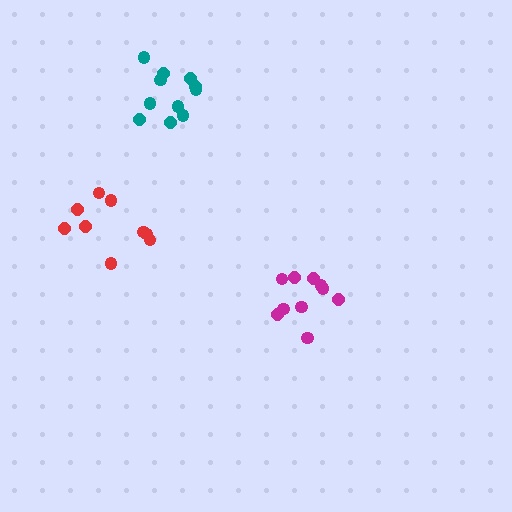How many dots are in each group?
Group 1: 10 dots, Group 2: 9 dots, Group 3: 11 dots (30 total).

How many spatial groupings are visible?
There are 3 spatial groupings.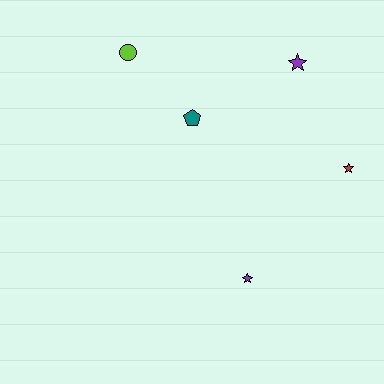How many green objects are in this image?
There are no green objects.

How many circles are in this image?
There is 1 circle.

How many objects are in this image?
There are 5 objects.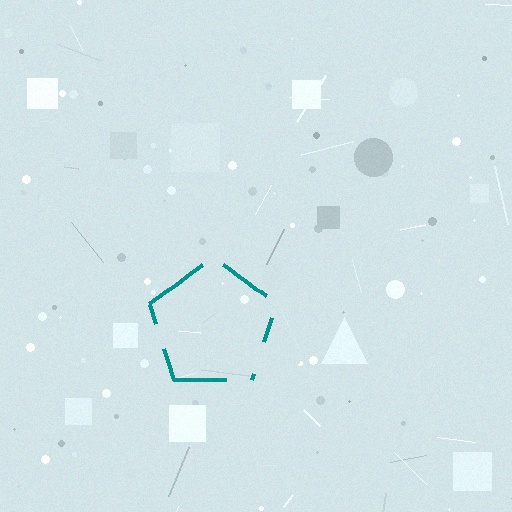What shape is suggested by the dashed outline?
The dashed outline suggests a pentagon.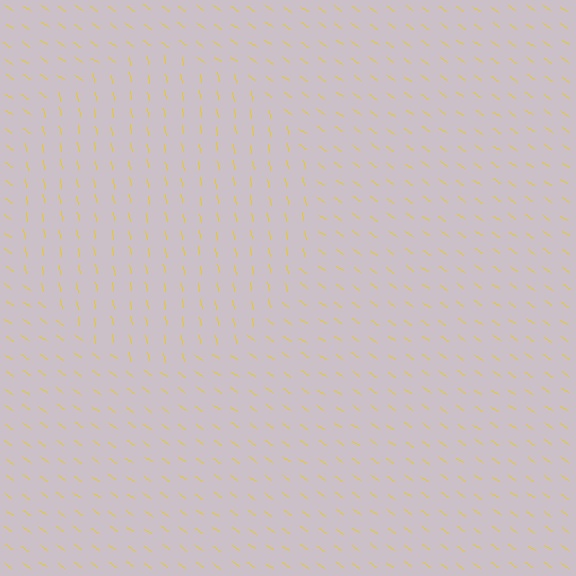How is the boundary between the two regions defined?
The boundary is defined purely by a change in line orientation (approximately 45 degrees difference). All lines are the same color and thickness.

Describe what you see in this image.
The image is filled with small yellow line segments. A circle region in the image has lines oriented differently from the surrounding lines, creating a visible texture boundary.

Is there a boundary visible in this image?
Yes, there is a texture boundary formed by a change in line orientation.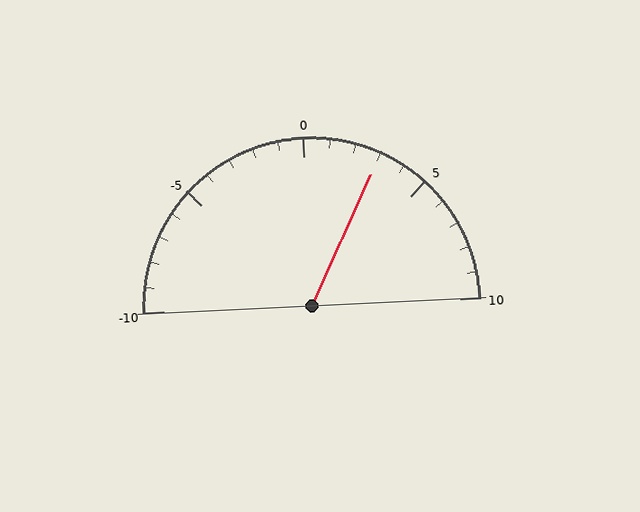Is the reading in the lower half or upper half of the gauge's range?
The reading is in the upper half of the range (-10 to 10).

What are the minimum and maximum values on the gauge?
The gauge ranges from -10 to 10.